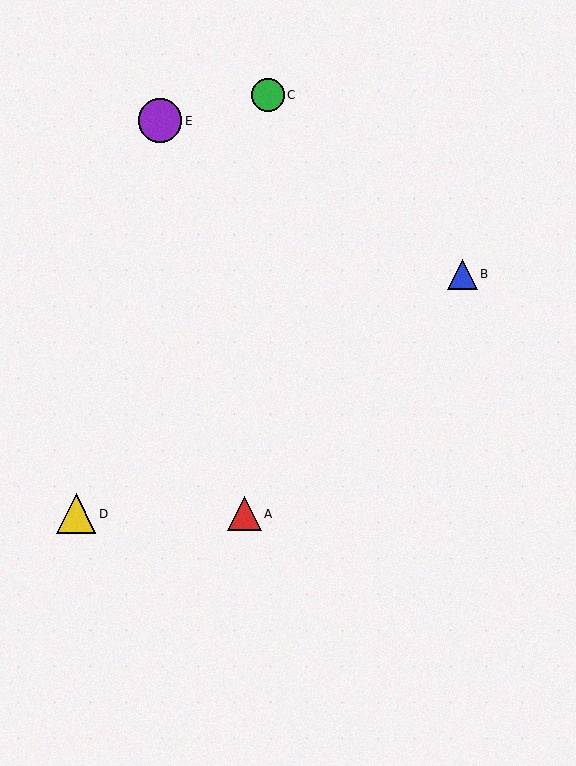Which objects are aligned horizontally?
Objects A, D are aligned horizontally.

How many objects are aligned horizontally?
2 objects (A, D) are aligned horizontally.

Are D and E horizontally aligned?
No, D is at y≈514 and E is at y≈121.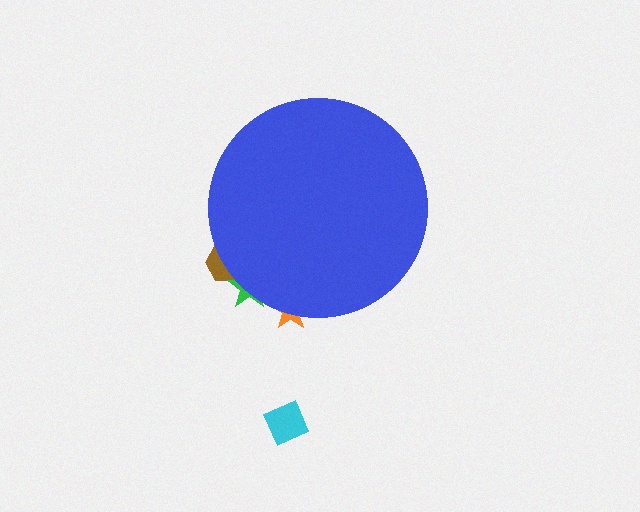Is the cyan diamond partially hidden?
No, the cyan diamond is fully visible.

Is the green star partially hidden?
Yes, the green star is partially hidden behind the blue circle.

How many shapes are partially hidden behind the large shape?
3 shapes are partially hidden.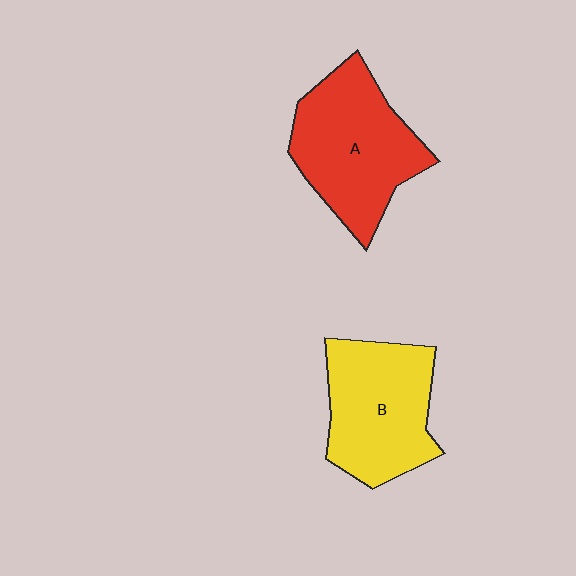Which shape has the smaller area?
Shape B (yellow).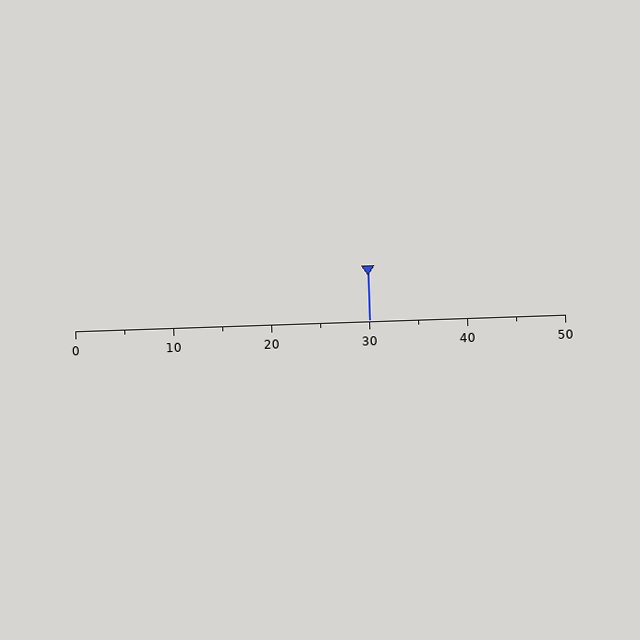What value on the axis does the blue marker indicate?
The marker indicates approximately 30.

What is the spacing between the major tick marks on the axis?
The major ticks are spaced 10 apart.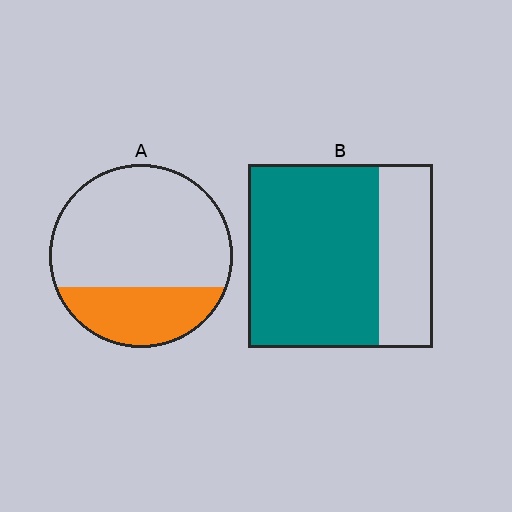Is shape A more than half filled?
No.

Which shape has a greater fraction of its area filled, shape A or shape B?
Shape B.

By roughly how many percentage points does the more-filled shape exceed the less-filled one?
By roughly 40 percentage points (B over A).